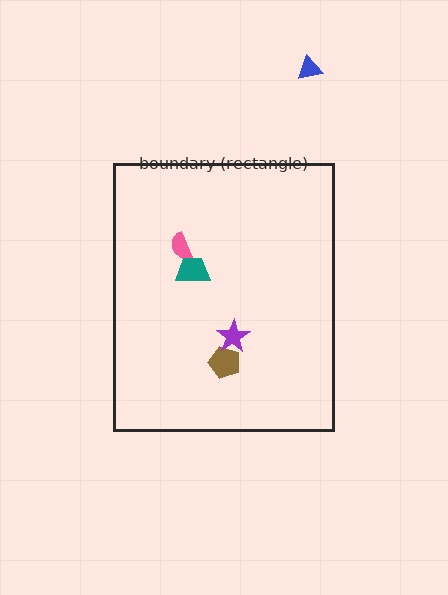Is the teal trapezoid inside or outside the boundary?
Inside.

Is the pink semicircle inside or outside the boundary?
Inside.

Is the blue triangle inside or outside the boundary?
Outside.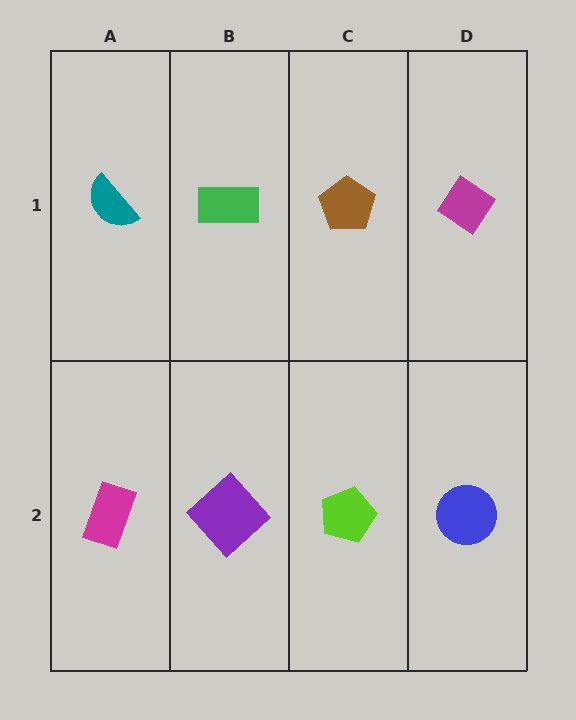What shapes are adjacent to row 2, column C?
A brown pentagon (row 1, column C), a purple diamond (row 2, column B), a blue circle (row 2, column D).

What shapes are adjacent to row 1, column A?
A magenta rectangle (row 2, column A), a green rectangle (row 1, column B).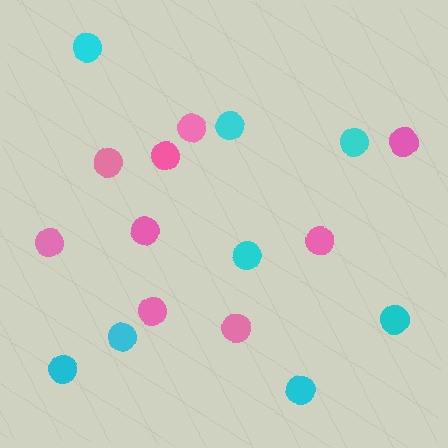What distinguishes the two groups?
There are 2 groups: one group of pink circles (9) and one group of cyan circles (8).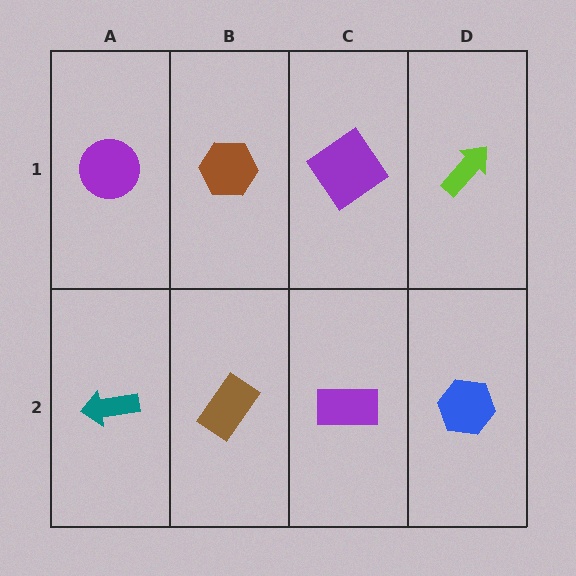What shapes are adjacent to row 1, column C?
A purple rectangle (row 2, column C), a brown hexagon (row 1, column B), a lime arrow (row 1, column D).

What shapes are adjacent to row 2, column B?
A brown hexagon (row 1, column B), a teal arrow (row 2, column A), a purple rectangle (row 2, column C).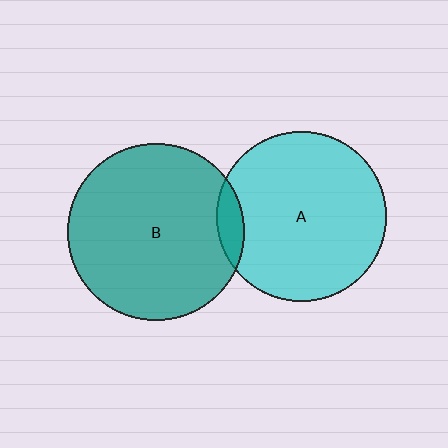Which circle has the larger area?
Circle B (teal).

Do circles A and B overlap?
Yes.